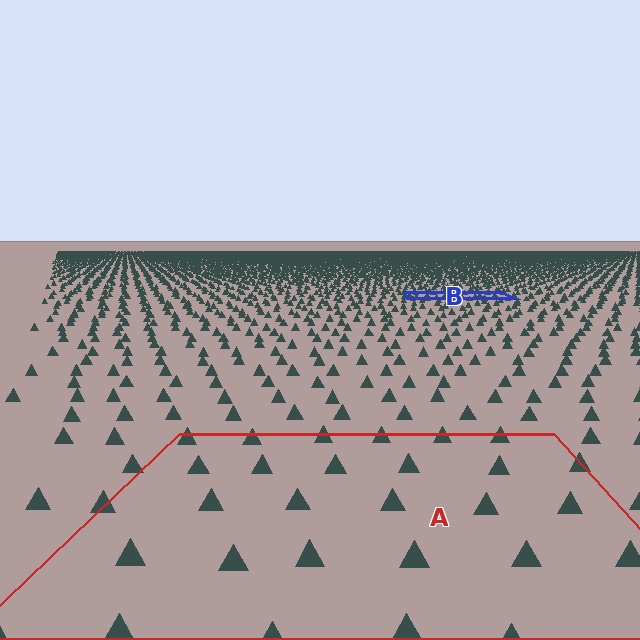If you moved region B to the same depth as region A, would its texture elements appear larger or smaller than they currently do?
They would appear larger. At a closer depth, the same texture elements are projected at a bigger on-screen size.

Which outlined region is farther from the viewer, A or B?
Region B is farther from the viewer — the texture elements inside it appear smaller and more densely packed.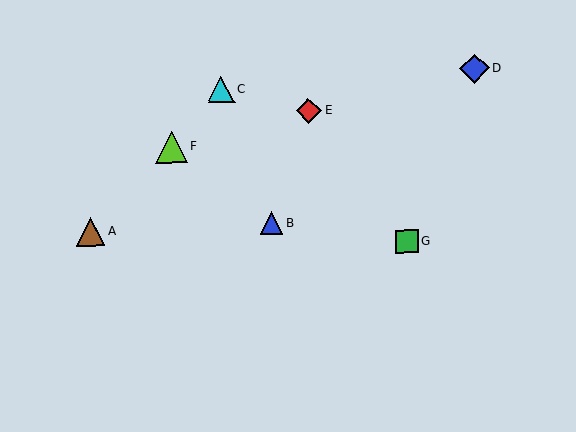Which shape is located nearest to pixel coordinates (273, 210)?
The blue triangle (labeled B) at (272, 223) is nearest to that location.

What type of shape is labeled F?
Shape F is a lime triangle.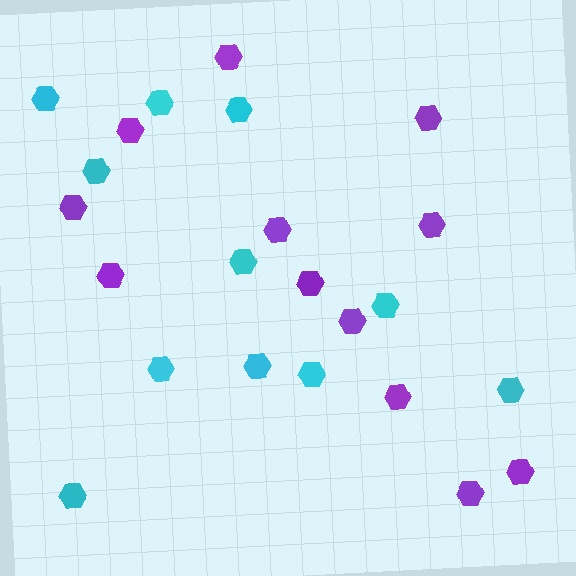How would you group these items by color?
There are 2 groups: one group of cyan hexagons (11) and one group of purple hexagons (12).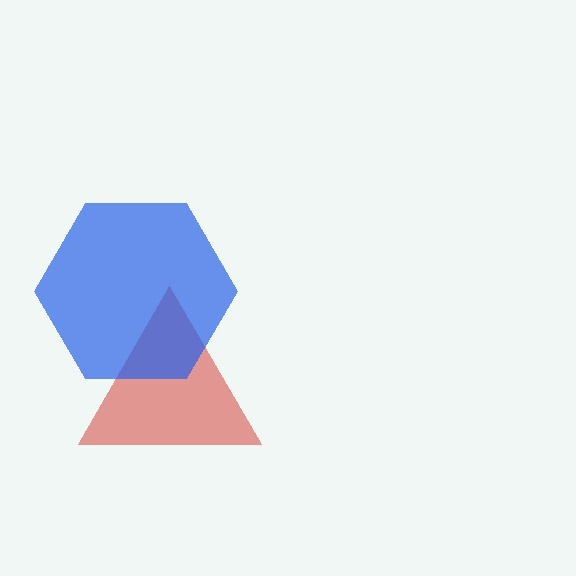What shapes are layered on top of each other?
The layered shapes are: a red triangle, a blue hexagon.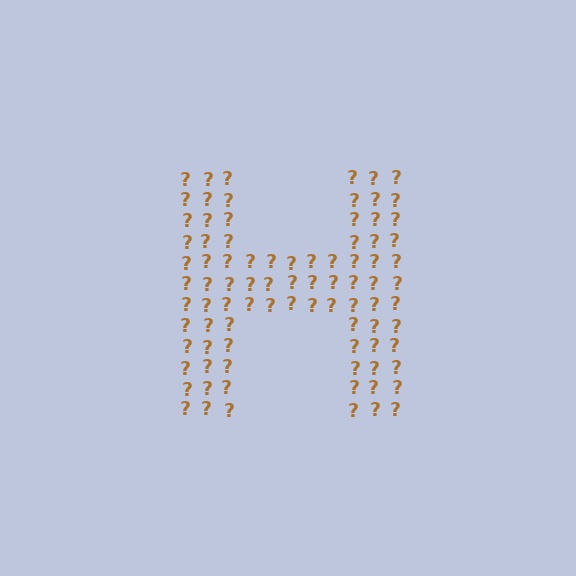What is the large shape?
The large shape is the letter H.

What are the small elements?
The small elements are question marks.